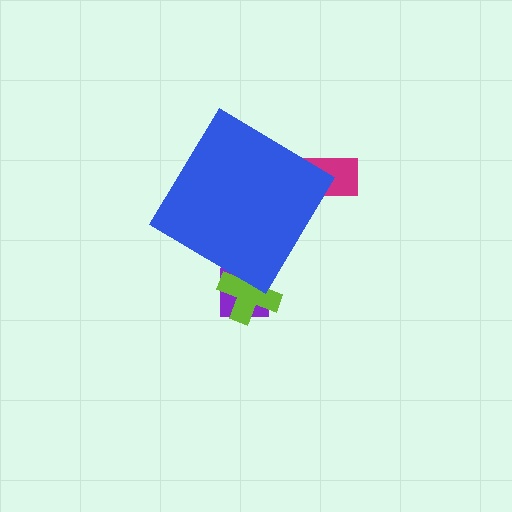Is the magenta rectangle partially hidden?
Yes, the magenta rectangle is partially hidden behind the blue diamond.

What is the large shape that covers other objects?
A blue diamond.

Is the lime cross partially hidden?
Yes, the lime cross is partially hidden behind the blue diamond.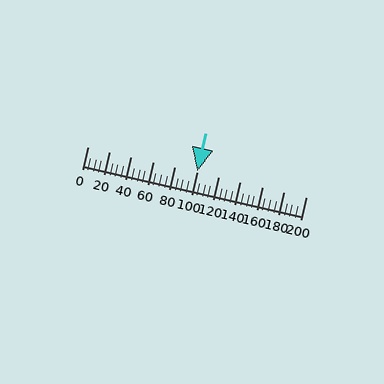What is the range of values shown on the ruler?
The ruler shows values from 0 to 200.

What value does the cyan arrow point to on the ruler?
The cyan arrow points to approximately 100.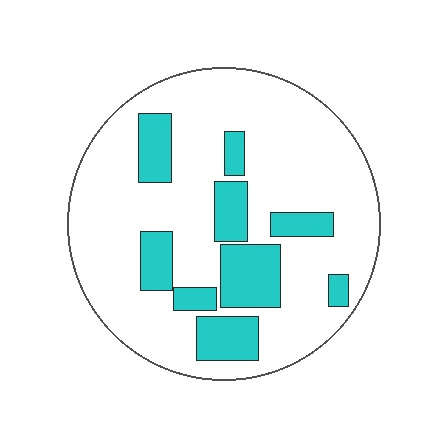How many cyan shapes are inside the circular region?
9.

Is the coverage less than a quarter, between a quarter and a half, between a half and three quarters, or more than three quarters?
Less than a quarter.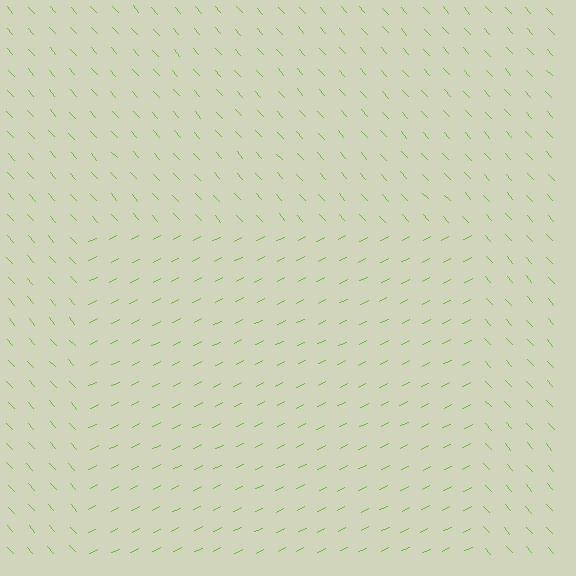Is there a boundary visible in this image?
Yes, there is a texture boundary formed by a change in line orientation.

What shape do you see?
I see a rectangle.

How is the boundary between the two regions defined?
The boundary is defined purely by a change in line orientation (approximately 75 degrees difference). All lines are the same color and thickness.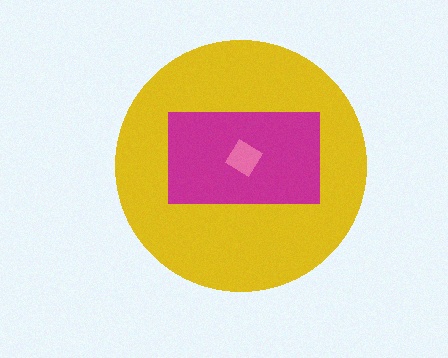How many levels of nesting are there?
3.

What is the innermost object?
The pink diamond.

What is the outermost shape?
The yellow circle.